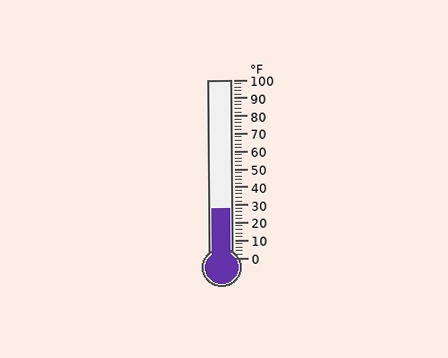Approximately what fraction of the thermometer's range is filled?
The thermometer is filled to approximately 30% of its range.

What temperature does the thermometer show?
The thermometer shows approximately 28°F.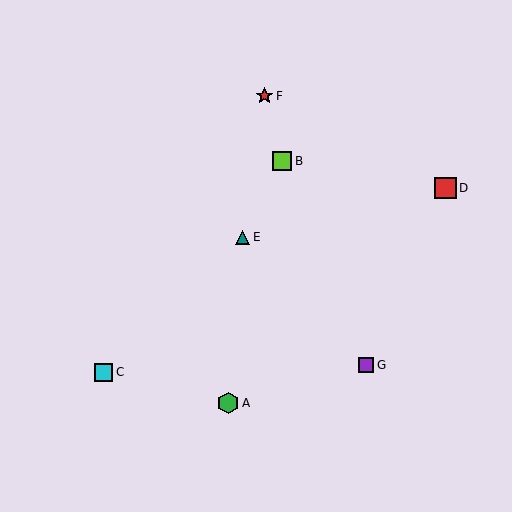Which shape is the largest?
The green hexagon (labeled A) is the largest.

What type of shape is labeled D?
Shape D is a red square.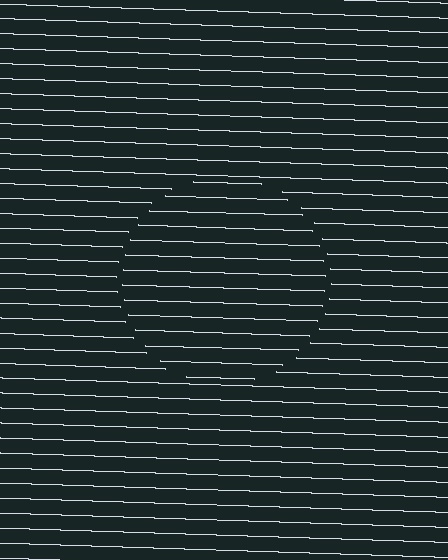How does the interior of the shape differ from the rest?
The interior of the shape contains the same grating, shifted by half a period — the contour is defined by the phase discontinuity where line-ends from the inner and outer gratings abut.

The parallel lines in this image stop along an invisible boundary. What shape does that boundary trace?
An illusory circle. The interior of the shape contains the same grating, shifted by half a period — the contour is defined by the phase discontinuity where line-ends from the inner and outer gratings abut.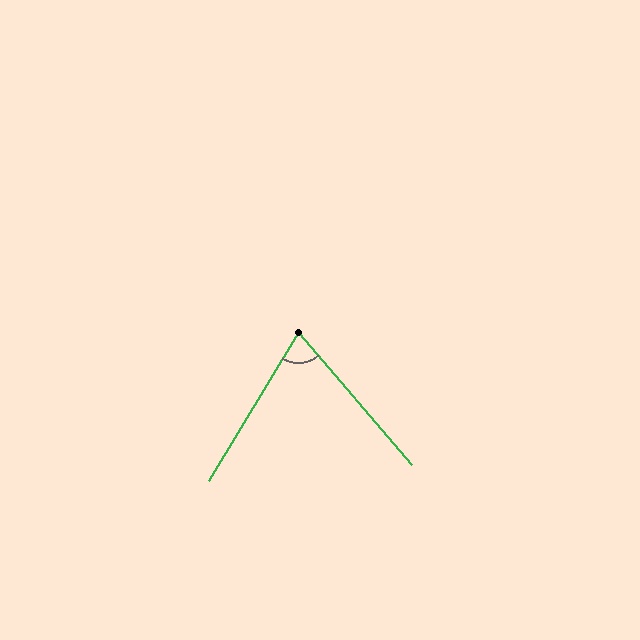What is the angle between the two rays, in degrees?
Approximately 72 degrees.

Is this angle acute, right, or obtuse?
It is acute.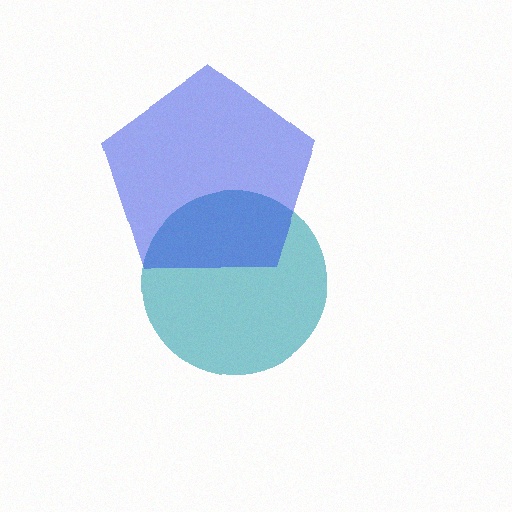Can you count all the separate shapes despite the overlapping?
Yes, there are 2 separate shapes.